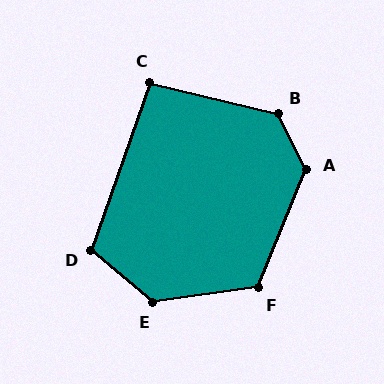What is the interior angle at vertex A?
Approximately 131 degrees (obtuse).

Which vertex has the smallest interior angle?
C, at approximately 96 degrees.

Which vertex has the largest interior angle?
E, at approximately 132 degrees.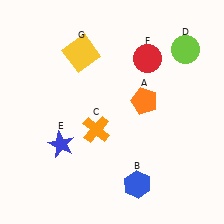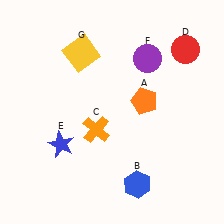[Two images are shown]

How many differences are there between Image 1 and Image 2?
There are 2 differences between the two images.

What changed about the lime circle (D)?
In Image 1, D is lime. In Image 2, it changed to red.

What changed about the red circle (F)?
In Image 1, F is red. In Image 2, it changed to purple.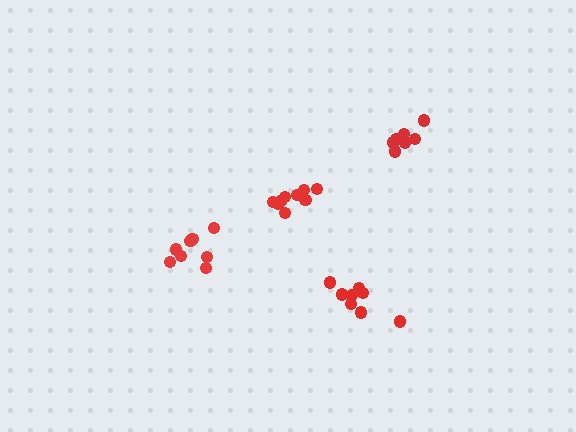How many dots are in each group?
Group 1: 9 dots, Group 2: 9 dots, Group 3: 8 dots, Group 4: 8 dots (34 total).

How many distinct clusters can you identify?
There are 4 distinct clusters.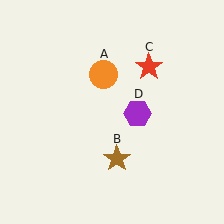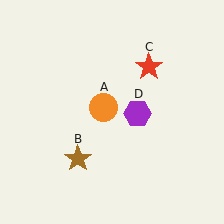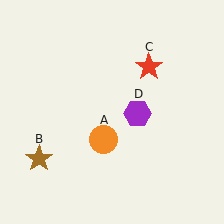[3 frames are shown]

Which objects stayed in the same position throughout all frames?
Red star (object C) and purple hexagon (object D) remained stationary.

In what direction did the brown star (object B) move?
The brown star (object B) moved left.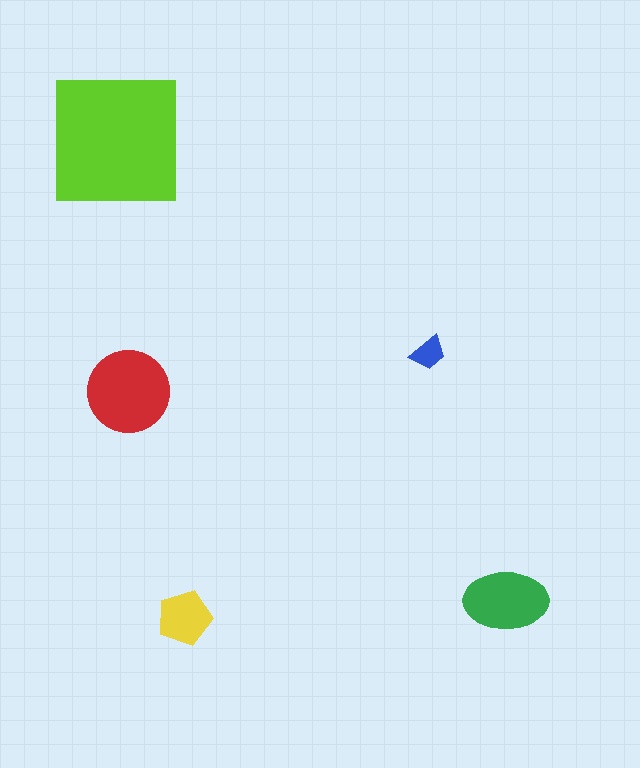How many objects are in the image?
There are 5 objects in the image.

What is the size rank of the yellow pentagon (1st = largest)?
4th.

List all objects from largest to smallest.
The lime square, the red circle, the green ellipse, the yellow pentagon, the blue trapezoid.